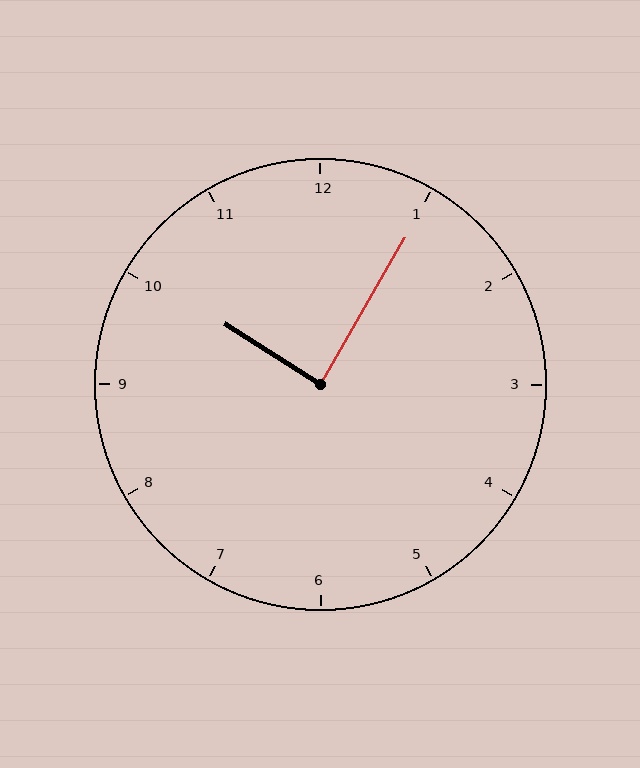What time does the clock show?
10:05.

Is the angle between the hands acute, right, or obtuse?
It is right.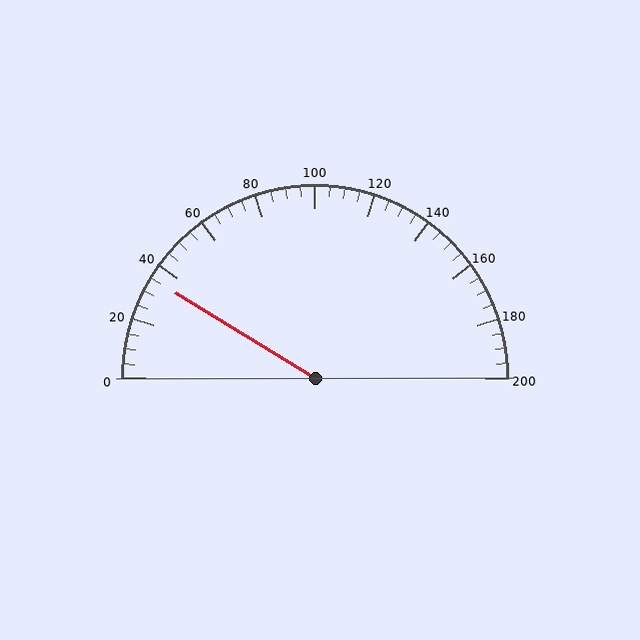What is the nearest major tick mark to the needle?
The nearest major tick mark is 40.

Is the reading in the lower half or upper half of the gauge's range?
The reading is in the lower half of the range (0 to 200).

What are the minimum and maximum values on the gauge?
The gauge ranges from 0 to 200.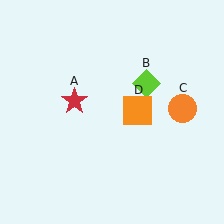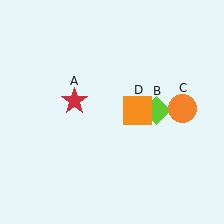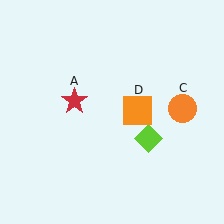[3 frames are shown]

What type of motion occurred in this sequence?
The lime diamond (object B) rotated clockwise around the center of the scene.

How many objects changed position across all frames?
1 object changed position: lime diamond (object B).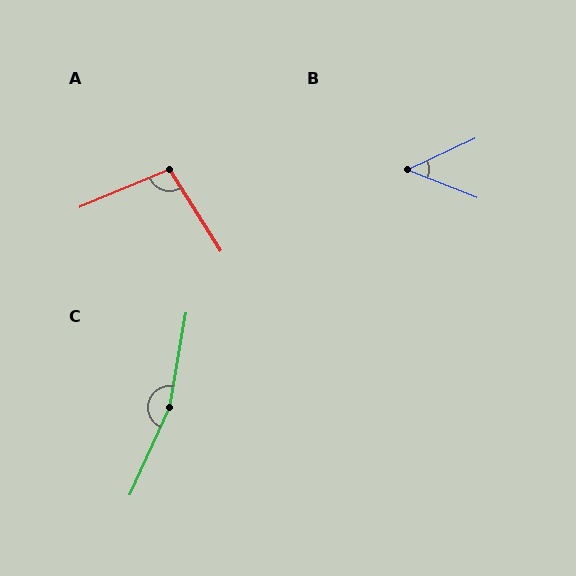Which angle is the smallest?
B, at approximately 47 degrees.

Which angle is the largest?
C, at approximately 166 degrees.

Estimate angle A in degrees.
Approximately 99 degrees.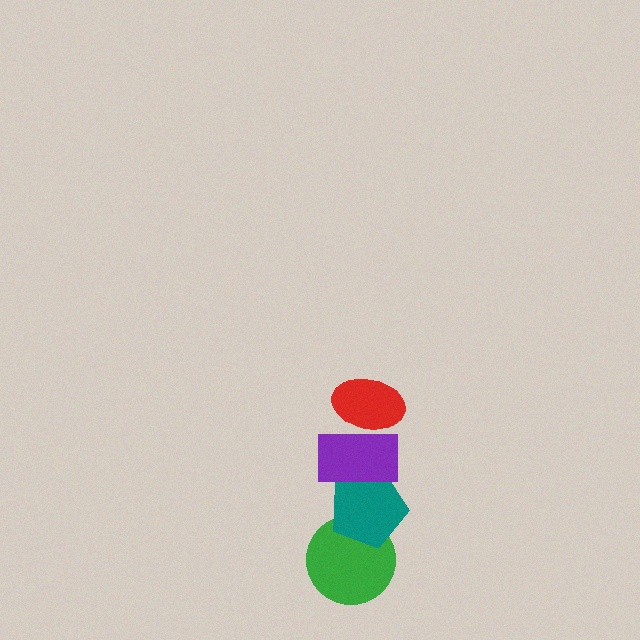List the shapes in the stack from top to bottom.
From top to bottom: the red ellipse, the purple rectangle, the teal pentagon, the green circle.